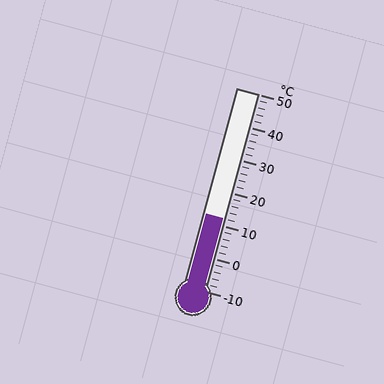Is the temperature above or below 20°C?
The temperature is below 20°C.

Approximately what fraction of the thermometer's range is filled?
The thermometer is filled to approximately 35% of its range.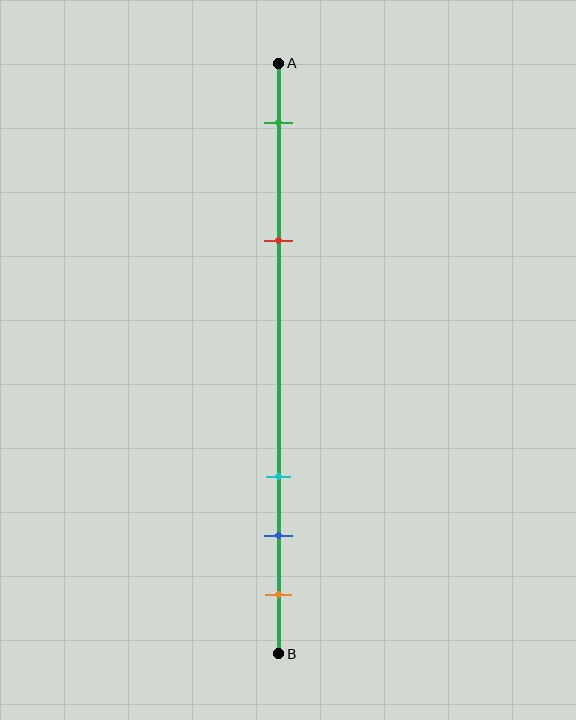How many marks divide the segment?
There are 5 marks dividing the segment.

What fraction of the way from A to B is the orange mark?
The orange mark is approximately 90% (0.9) of the way from A to B.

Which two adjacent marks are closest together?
The blue and orange marks are the closest adjacent pair.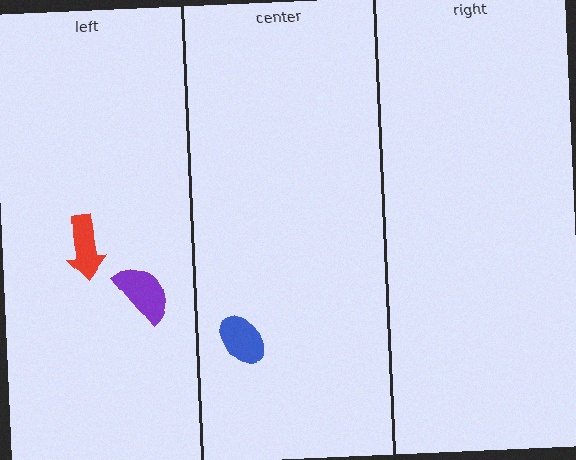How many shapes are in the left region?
2.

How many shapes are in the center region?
1.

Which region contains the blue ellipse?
The center region.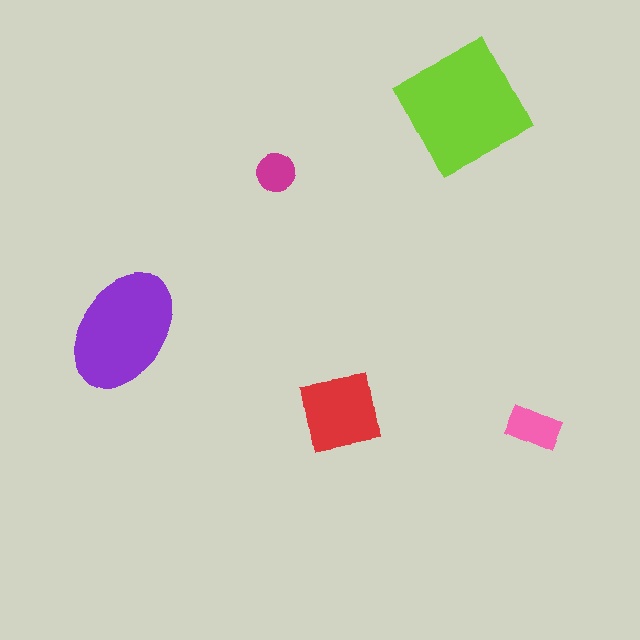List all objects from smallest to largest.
The magenta circle, the pink rectangle, the red square, the purple ellipse, the lime square.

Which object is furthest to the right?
The pink rectangle is rightmost.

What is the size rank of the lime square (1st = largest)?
1st.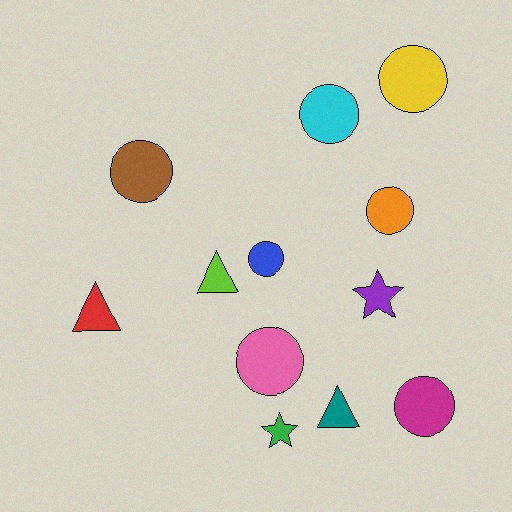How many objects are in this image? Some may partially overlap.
There are 12 objects.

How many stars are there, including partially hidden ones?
There are 2 stars.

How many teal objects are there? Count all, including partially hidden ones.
There is 1 teal object.